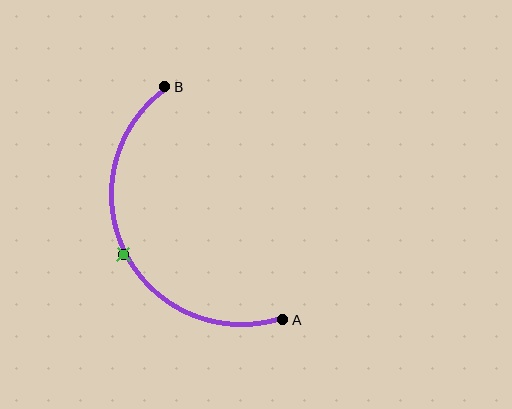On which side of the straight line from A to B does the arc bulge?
The arc bulges to the left of the straight line connecting A and B.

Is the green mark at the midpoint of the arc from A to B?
Yes. The green mark lies on the arc at equal arc-length from both A and B — it is the arc midpoint.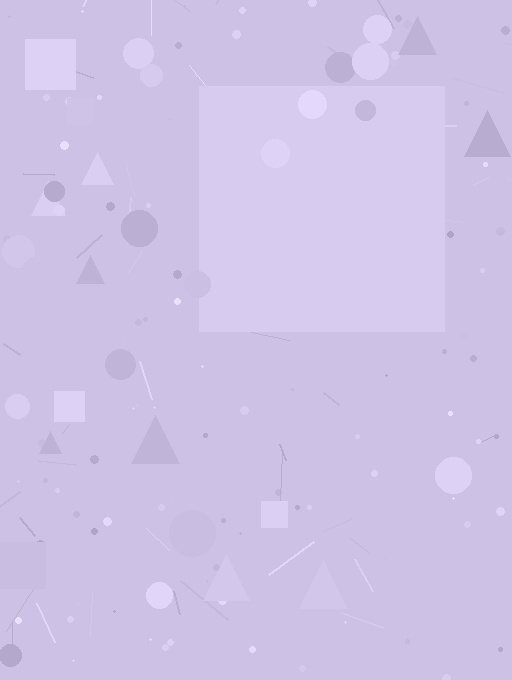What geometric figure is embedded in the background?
A square is embedded in the background.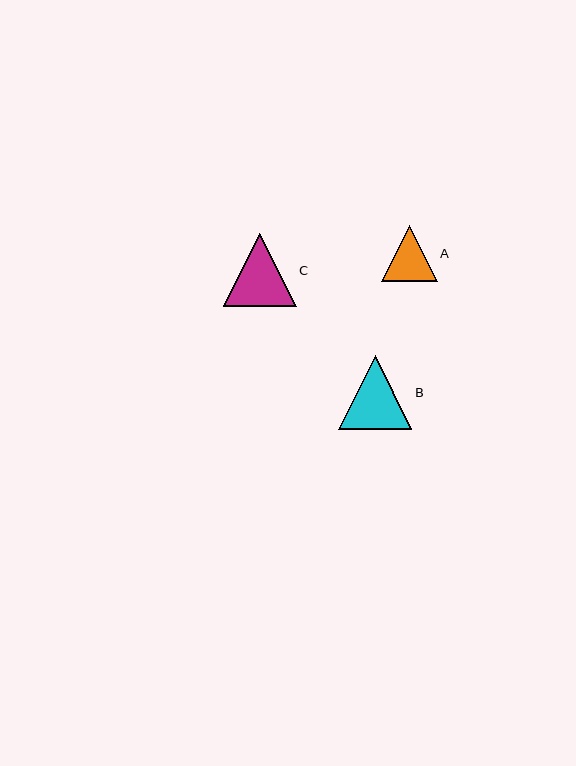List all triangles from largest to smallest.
From largest to smallest: B, C, A.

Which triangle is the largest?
Triangle B is the largest with a size of approximately 74 pixels.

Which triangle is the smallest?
Triangle A is the smallest with a size of approximately 56 pixels.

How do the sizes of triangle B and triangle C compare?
Triangle B and triangle C are approximately the same size.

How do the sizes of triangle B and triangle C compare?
Triangle B and triangle C are approximately the same size.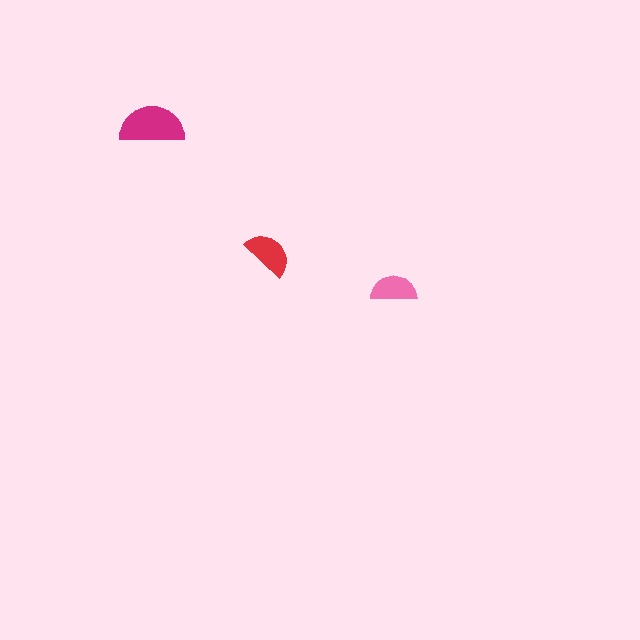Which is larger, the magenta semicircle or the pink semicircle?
The magenta one.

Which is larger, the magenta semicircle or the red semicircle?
The magenta one.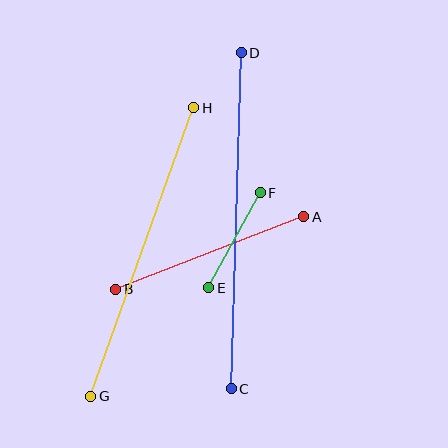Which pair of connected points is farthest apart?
Points C and D are farthest apart.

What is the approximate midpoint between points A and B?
The midpoint is at approximately (210, 253) pixels.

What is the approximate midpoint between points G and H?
The midpoint is at approximately (142, 252) pixels.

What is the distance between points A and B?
The distance is approximately 202 pixels.